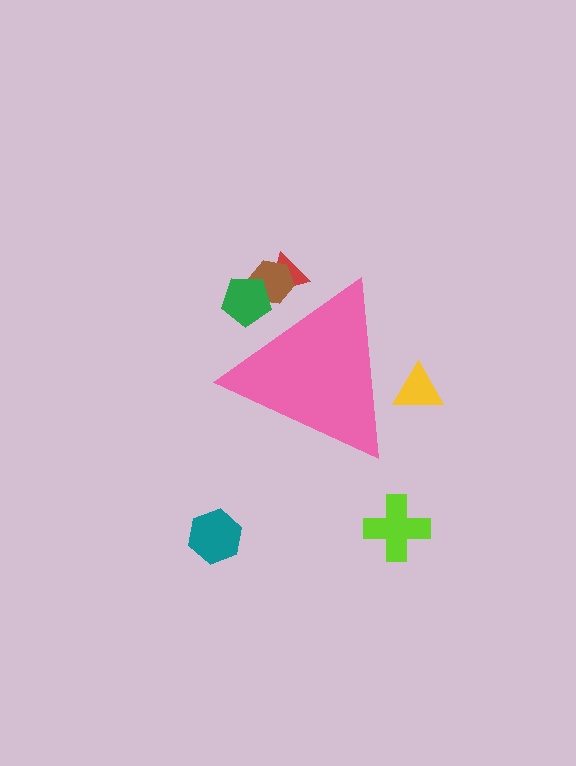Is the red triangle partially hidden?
Yes, the red triangle is partially hidden behind the pink triangle.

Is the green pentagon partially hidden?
Yes, the green pentagon is partially hidden behind the pink triangle.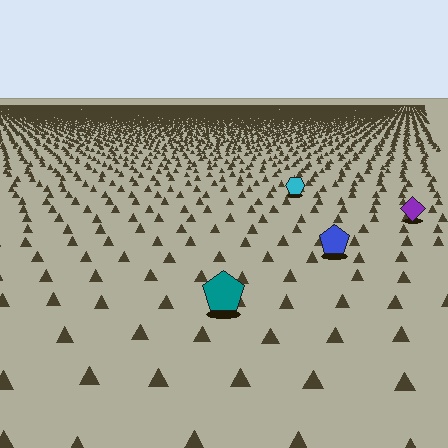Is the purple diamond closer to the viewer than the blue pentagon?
No. The blue pentagon is closer — you can tell from the texture gradient: the ground texture is coarser near it.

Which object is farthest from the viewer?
The cyan hexagon is farthest from the viewer. It appears smaller and the ground texture around it is denser.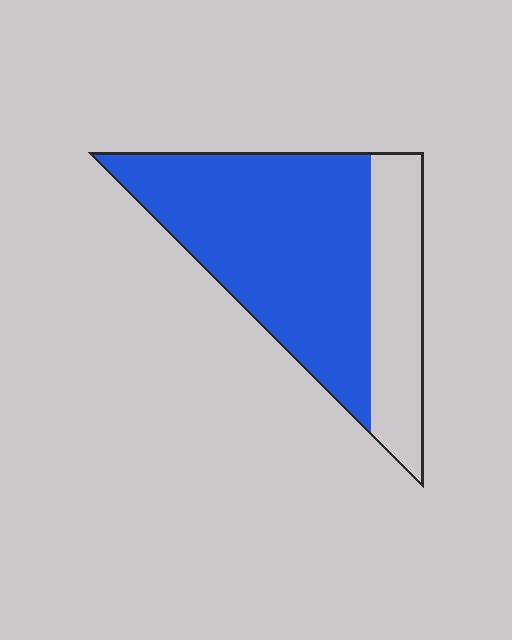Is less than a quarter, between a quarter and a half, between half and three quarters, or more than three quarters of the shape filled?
Between half and three quarters.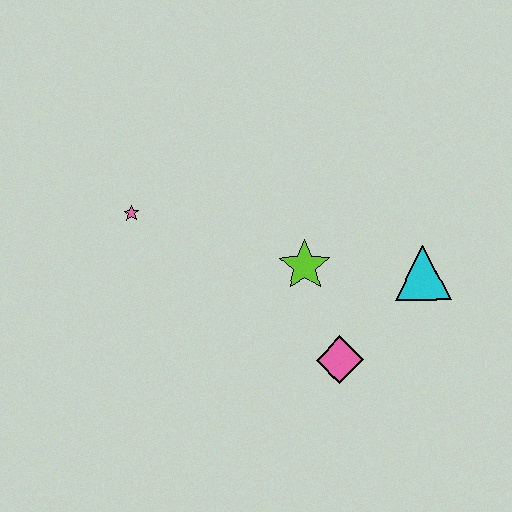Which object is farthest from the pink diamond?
The pink star is farthest from the pink diamond.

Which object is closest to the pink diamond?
The lime star is closest to the pink diamond.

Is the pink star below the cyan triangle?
No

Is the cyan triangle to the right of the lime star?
Yes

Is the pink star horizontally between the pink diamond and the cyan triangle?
No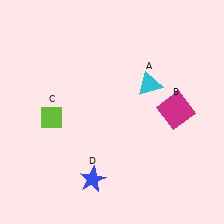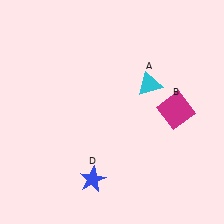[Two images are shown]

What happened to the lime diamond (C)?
The lime diamond (C) was removed in Image 2. It was in the bottom-left area of Image 1.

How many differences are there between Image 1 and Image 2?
There is 1 difference between the two images.